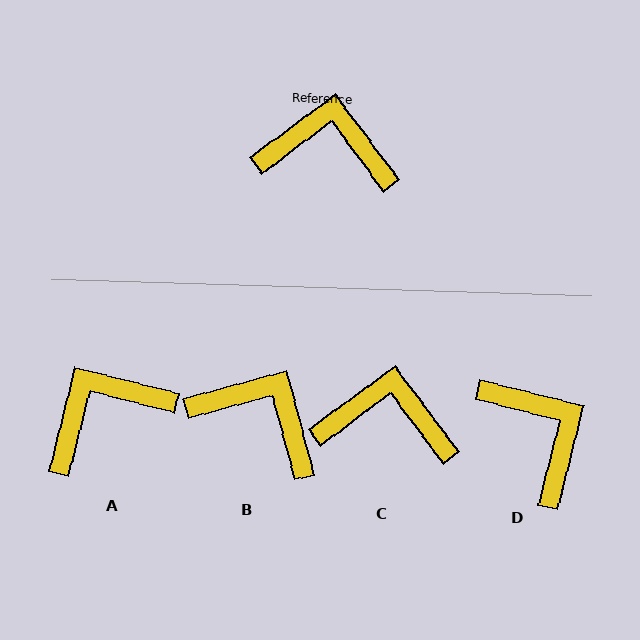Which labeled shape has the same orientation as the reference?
C.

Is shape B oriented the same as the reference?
No, it is off by about 22 degrees.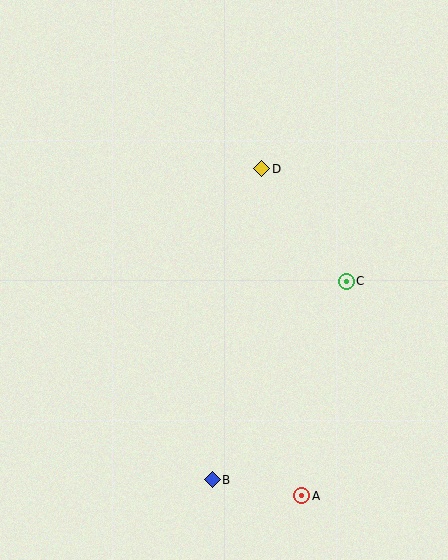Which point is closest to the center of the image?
Point D at (262, 169) is closest to the center.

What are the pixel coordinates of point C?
Point C is at (346, 281).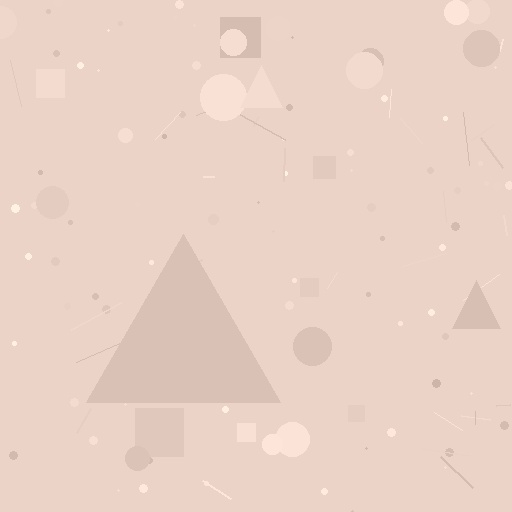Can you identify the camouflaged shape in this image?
The camouflaged shape is a triangle.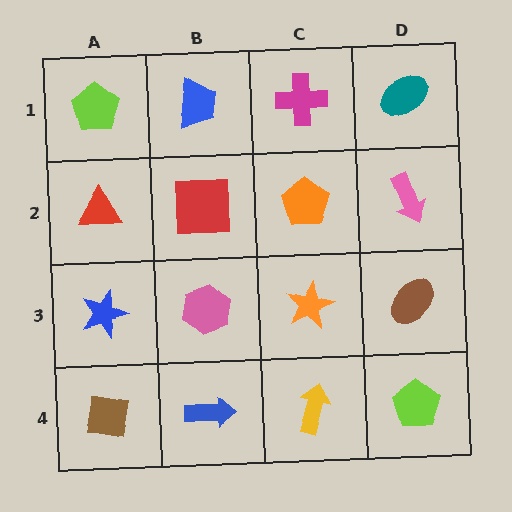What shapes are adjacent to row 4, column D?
A brown ellipse (row 3, column D), a yellow arrow (row 4, column C).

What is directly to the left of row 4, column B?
A brown square.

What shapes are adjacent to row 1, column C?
An orange pentagon (row 2, column C), a blue trapezoid (row 1, column B), a teal ellipse (row 1, column D).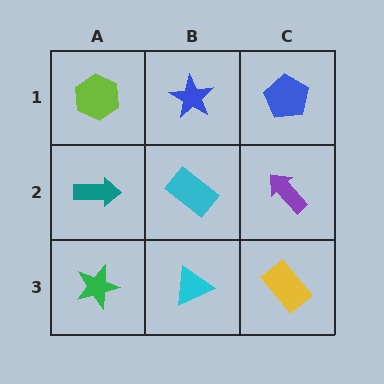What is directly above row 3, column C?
A purple arrow.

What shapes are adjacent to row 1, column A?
A teal arrow (row 2, column A), a blue star (row 1, column B).